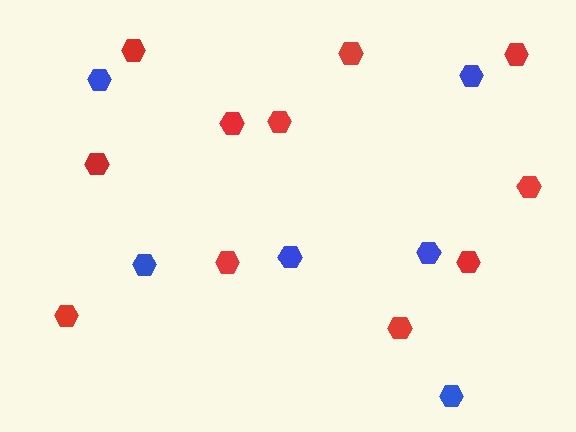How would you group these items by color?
There are 2 groups: one group of red hexagons (11) and one group of blue hexagons (6).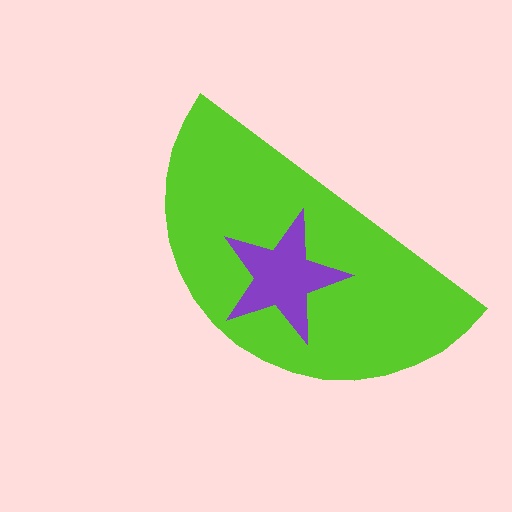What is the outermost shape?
The lime semicircle.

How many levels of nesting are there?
2.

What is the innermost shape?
The purple star.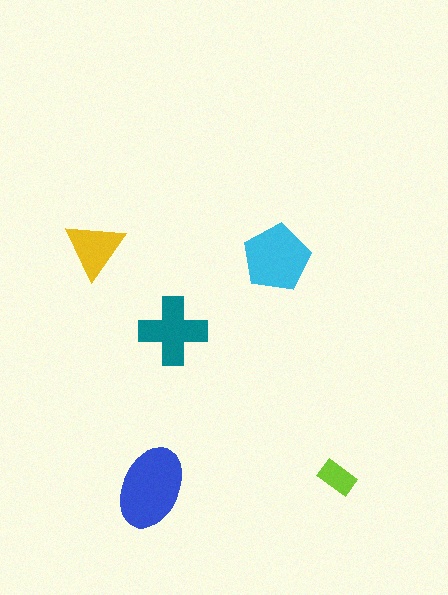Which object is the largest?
The blue ellipse.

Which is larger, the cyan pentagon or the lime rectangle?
The cyan pentagon.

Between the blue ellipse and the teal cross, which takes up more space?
The blue ellipse.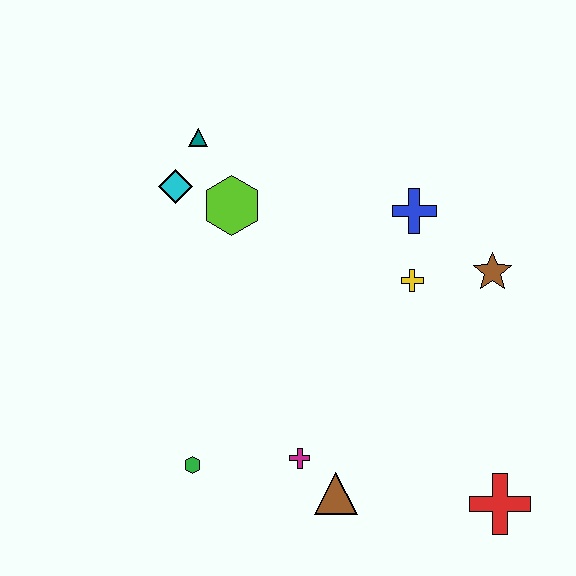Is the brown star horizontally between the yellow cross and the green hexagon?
No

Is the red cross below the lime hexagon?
Yes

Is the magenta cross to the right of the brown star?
No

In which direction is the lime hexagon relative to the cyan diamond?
The lime hexagon is to the right of the cyan diamond.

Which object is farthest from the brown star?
The green hexagon is farthest from the brown star.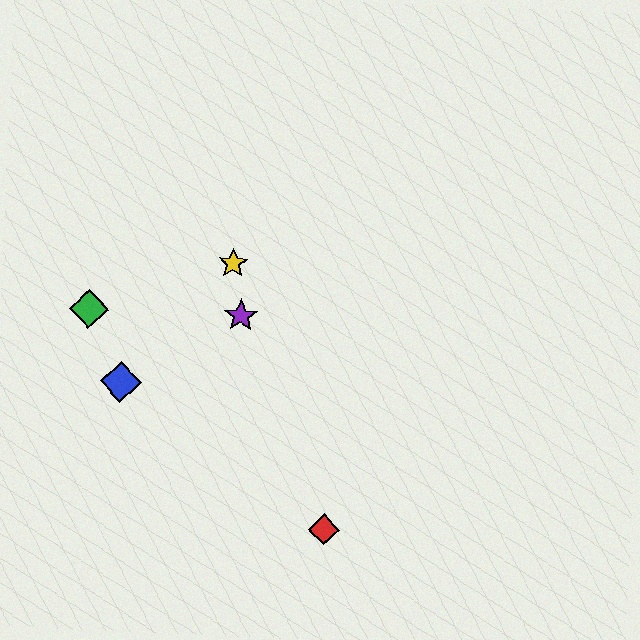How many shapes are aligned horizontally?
2 shapes (the green diamond, the purple star) are aligned horizontally.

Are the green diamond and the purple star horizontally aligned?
Yes, both are at y≈309.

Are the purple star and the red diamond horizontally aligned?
No, the purple star is at y≈316 and the red diamond is at y≈530.